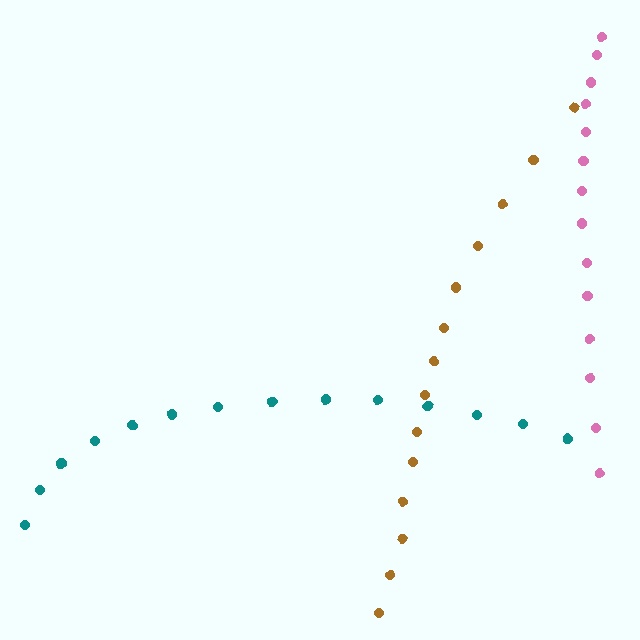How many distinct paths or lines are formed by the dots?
There are 3 distinct paths.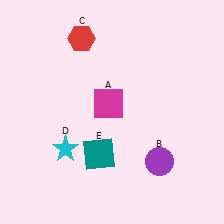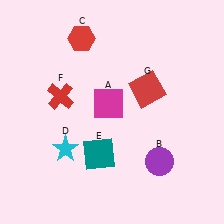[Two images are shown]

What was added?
A red cross (F), a red square (G) were added in Image 2.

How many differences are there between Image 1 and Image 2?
There are 2 differences between the two images.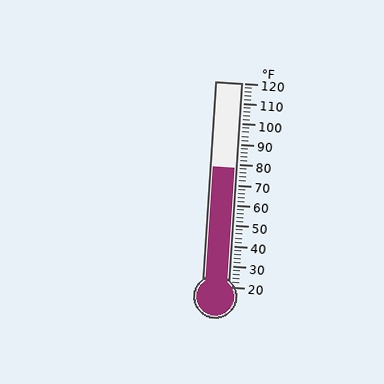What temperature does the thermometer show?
The thermometer shows approximately 78°F.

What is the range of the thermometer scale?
The thermometer scale ranges from 20°F to 120°F.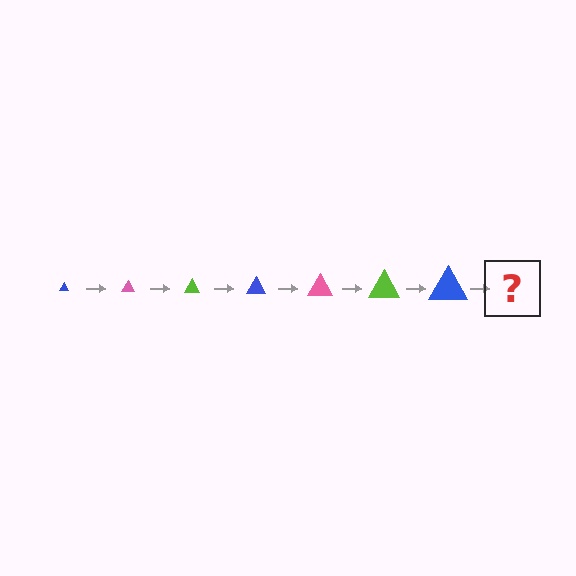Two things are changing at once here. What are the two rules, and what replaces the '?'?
The two rules are that the triangle grows larger each step and the color cycles through blue, pink, and lime. The '?' should be a pink triangle, larger than the previous one.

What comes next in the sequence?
The next element should be a pink triangle, larger than the previous one.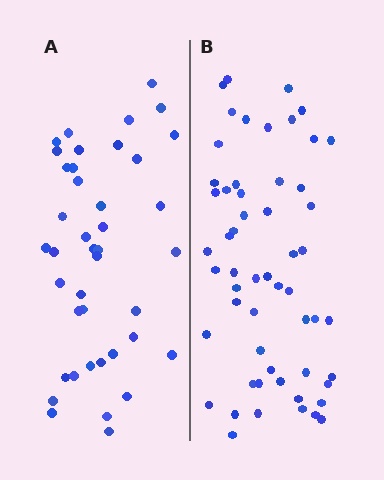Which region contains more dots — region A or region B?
Region B (the right region) has more dots.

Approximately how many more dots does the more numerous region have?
Region B has approximately 15 more dots than region A.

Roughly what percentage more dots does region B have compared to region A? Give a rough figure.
About 35% more.